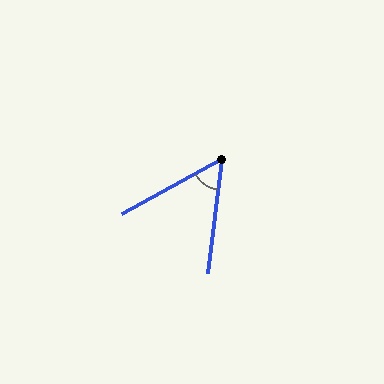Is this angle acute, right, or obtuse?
It is acute.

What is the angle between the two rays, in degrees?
Approximately 54 degrees.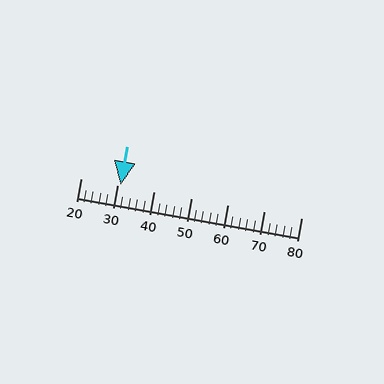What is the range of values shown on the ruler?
The ruler shows values from 20 to 80.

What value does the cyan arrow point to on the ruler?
The cyan arrow points to approximately 31.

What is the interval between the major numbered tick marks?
The major tick marks are spaced 10 units apart.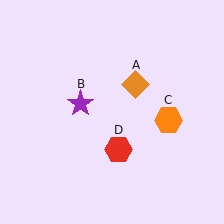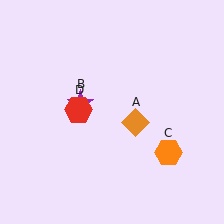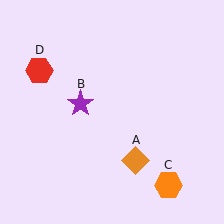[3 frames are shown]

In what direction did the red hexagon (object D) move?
The red hexagon (object D) moved up and to the left.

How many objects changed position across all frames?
3 objects changed position: orange diamond (object A), orange hexagon (object C), red hexagon (object D).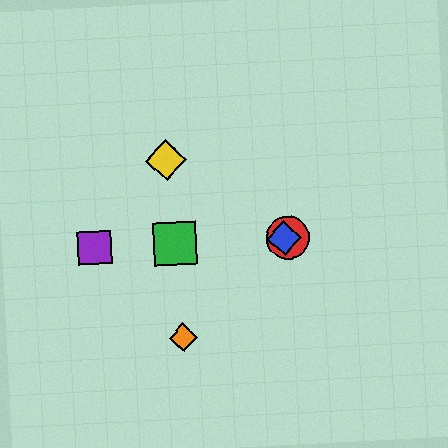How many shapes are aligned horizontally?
4 shapes (the red circle, the blue diamond, the green square, the purple square) are aligned horizontally.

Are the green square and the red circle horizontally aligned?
Yes, both are at y≈244.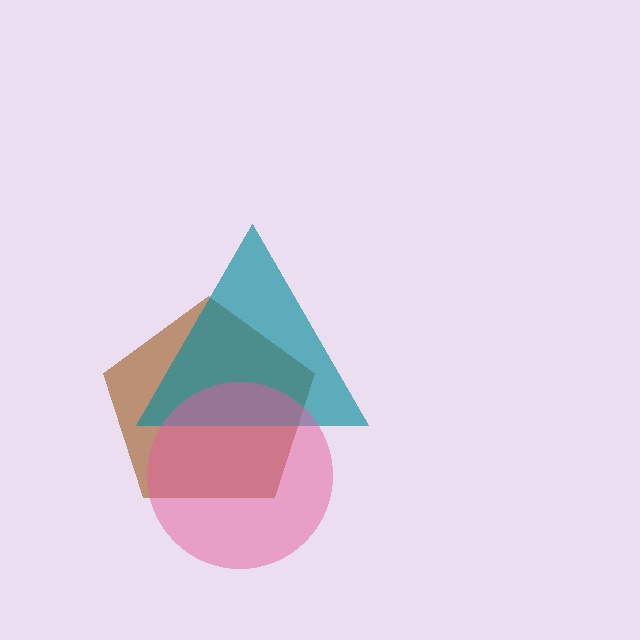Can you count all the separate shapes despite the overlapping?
Yes, there are 3 separate shapes.